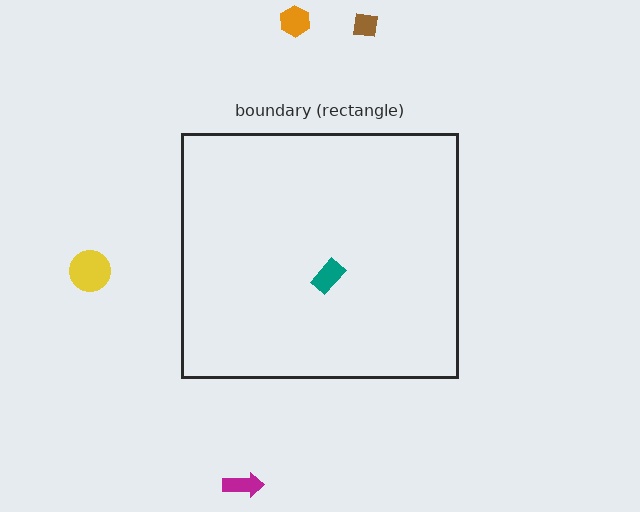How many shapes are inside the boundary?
1 inside, 4 outside.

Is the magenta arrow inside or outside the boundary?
Outside.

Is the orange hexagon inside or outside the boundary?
Outside.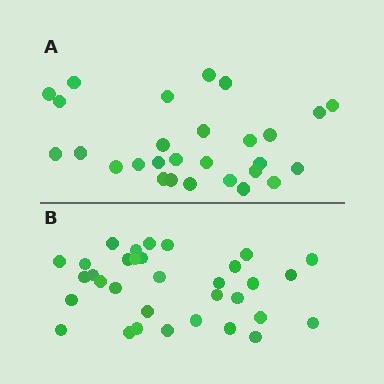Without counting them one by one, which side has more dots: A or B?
Region B (the bottom region) has more dots.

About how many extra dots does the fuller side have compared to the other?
Region B has about 5 more dots than region A.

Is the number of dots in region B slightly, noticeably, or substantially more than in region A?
Region B has only slightly more — the two regions are fairly close. The ratio is roughly 1.2 to 1.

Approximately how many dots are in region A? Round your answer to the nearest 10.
About 30 dots. (The exact count is 28, which rounds to 30.)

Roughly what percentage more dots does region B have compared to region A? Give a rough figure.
About 20% more.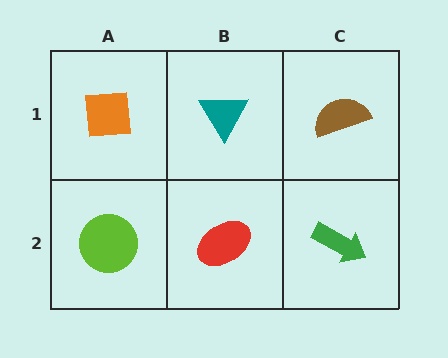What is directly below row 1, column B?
A red ellipse.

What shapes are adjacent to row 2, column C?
A brown semicircle (row 1, column C), a red ellipse (row 2, column B).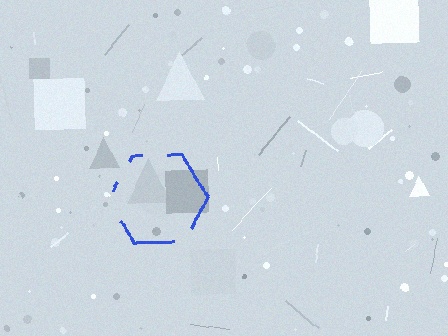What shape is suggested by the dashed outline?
The dashed outline suggests a hexagon.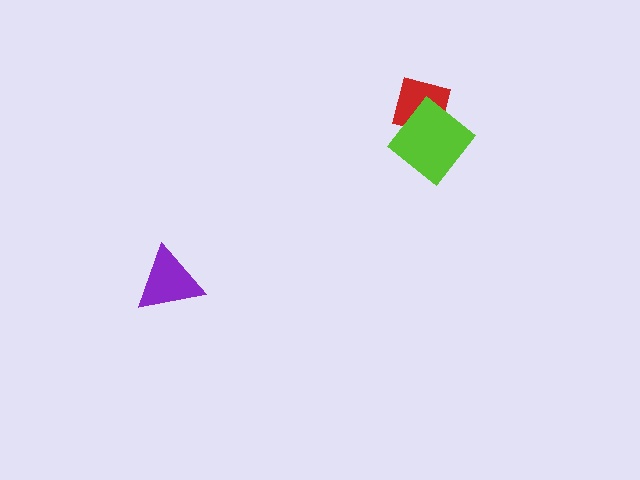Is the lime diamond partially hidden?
No, no other shape covers it.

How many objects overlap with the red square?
1 object overlaps with the red square.